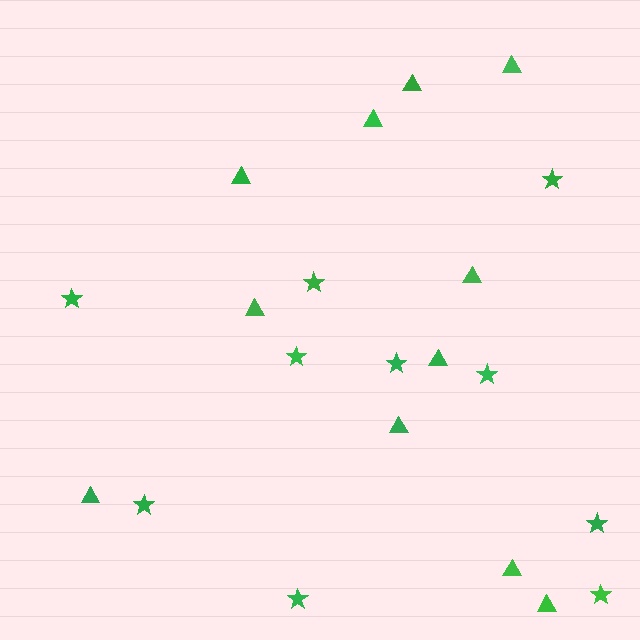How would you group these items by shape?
There are 2 groups: one group of triangles (11) and one group of stars (10).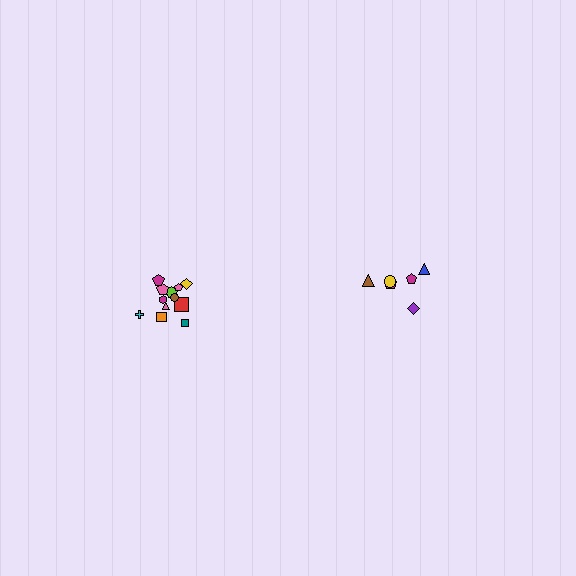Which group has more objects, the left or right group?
The left group.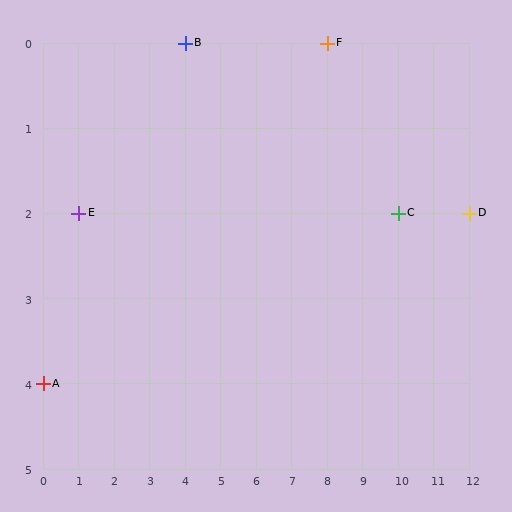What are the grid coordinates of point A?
Point A is at grid coordinates (0, 4).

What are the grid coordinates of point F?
Point F is at grid coordinates (8, 0).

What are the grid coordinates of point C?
Point C is at grid coordinates (10, 2).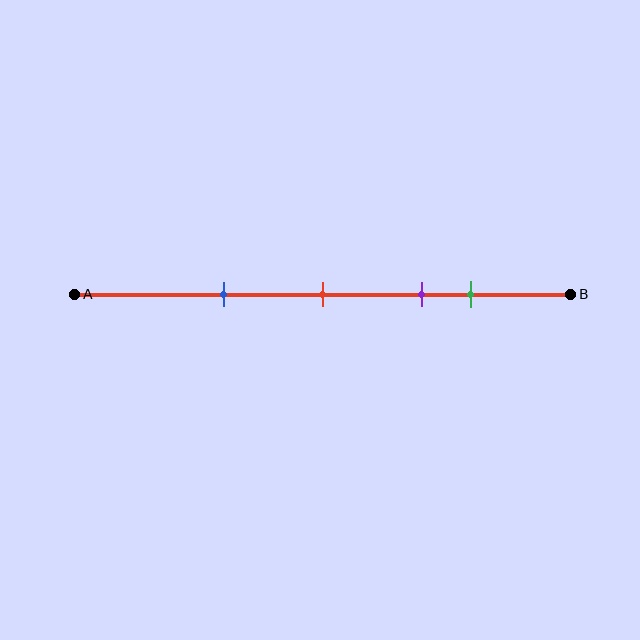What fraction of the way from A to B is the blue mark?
The blue mark is approximately 30% (0.3) of the way from A to B.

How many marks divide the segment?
There are 4 marks dividing the segment.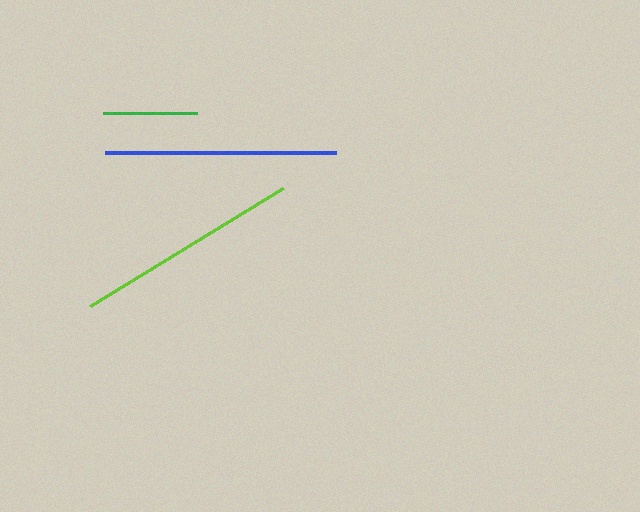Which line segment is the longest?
The blue line is the longest at approximately 231 pixels.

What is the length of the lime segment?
The lime segment is approximately 226 pixels long.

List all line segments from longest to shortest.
From longest to shortest: blue, lime, green.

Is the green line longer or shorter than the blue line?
The blue line is longer than the green line.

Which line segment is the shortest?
The green line is the shortest at approximately 93 pixels.